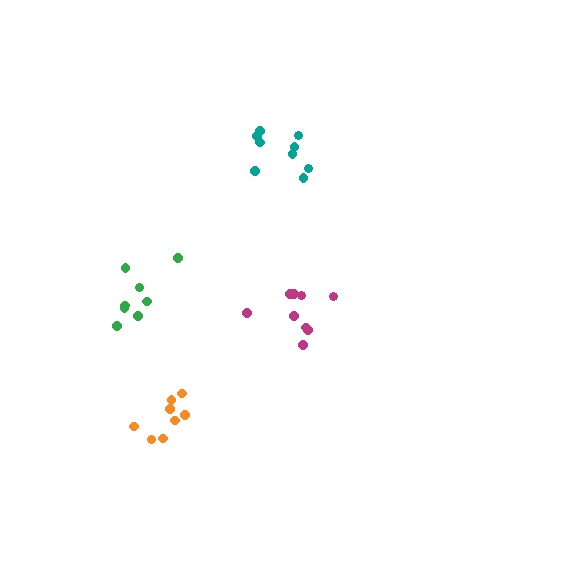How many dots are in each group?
Group 1: 8 dots, Group 2: 9 dots, Group 3: 8 dots, Group 4: 9 dots (34 total).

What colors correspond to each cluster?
The clusters are colored: green, teal, orange, magenta.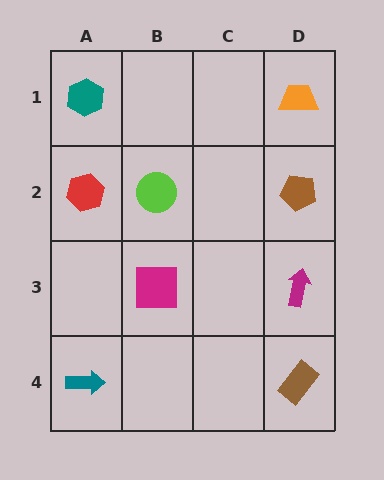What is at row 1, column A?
A teal hexagon.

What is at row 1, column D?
An orange trapezoid.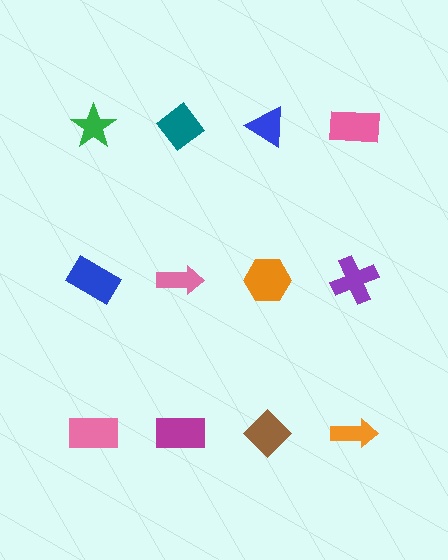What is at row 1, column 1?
A green star.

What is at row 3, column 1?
A pink rectangle.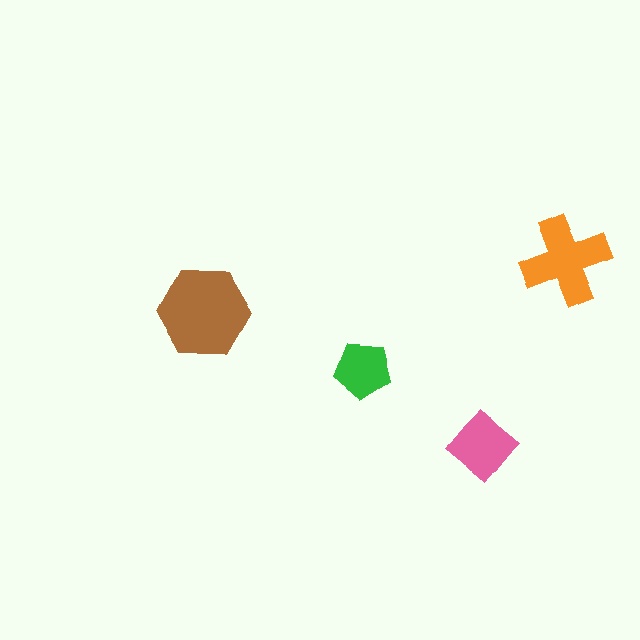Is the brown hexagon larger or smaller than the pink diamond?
Larger.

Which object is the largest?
The brown hexagon.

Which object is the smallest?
The green pentagon.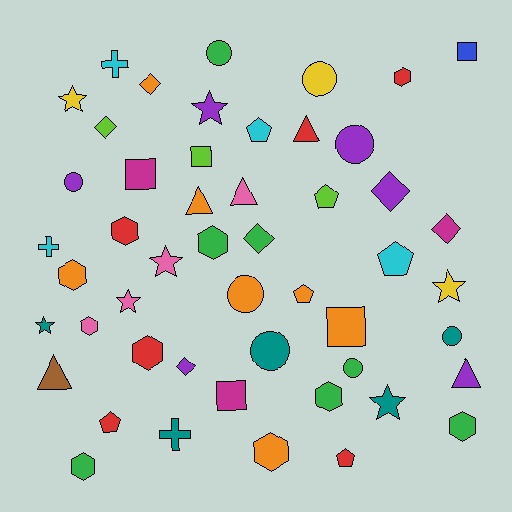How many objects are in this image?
There are 50 objects.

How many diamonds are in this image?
There are 6 diamonds.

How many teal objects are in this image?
There are 5 teal objects.